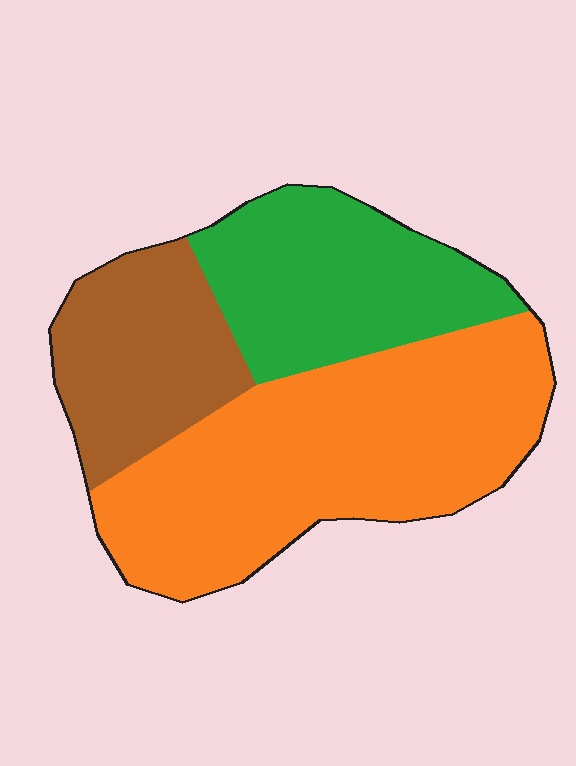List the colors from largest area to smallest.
From largest to smallest: orange, green, brown.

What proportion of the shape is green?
Green takes up about one quarter (1/4) of the shape.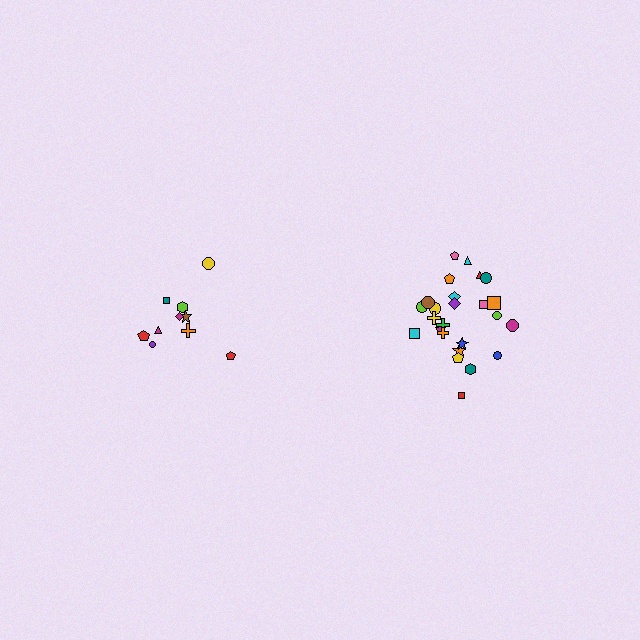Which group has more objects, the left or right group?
The right group.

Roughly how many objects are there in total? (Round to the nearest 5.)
Roughly 35 objects in total.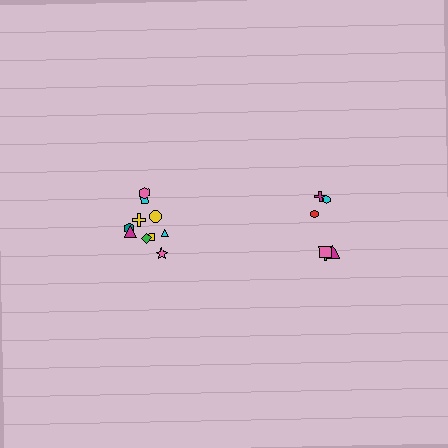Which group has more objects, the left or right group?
The left group.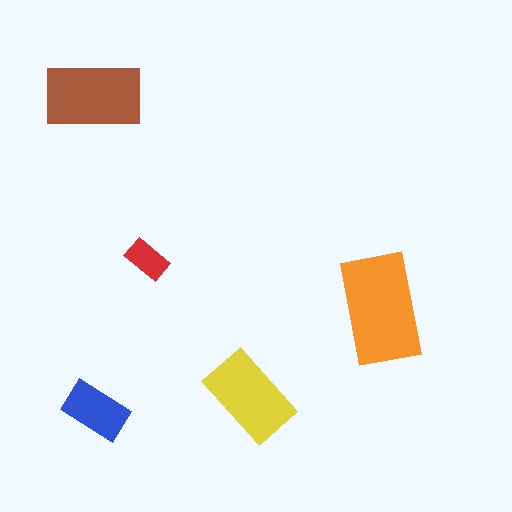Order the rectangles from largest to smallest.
the orange one, the brown one, the yellow one, the blue one, the red one.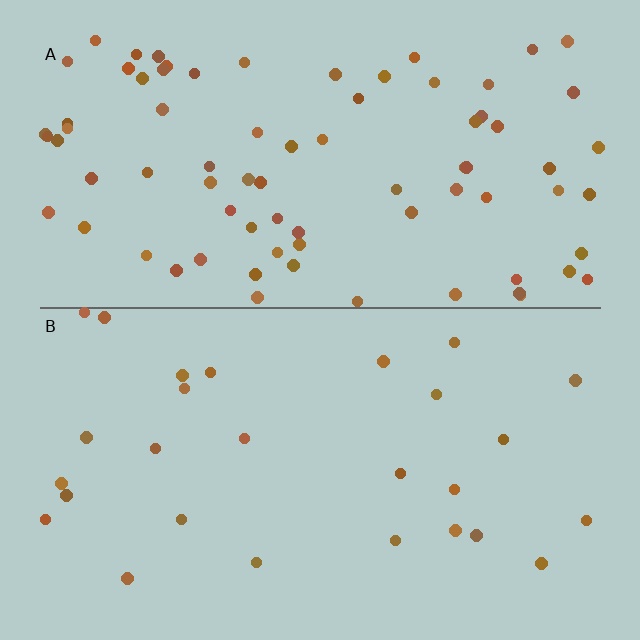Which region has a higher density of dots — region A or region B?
A (the top).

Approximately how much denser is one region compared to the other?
Approximately 2.9× — region A over region B.